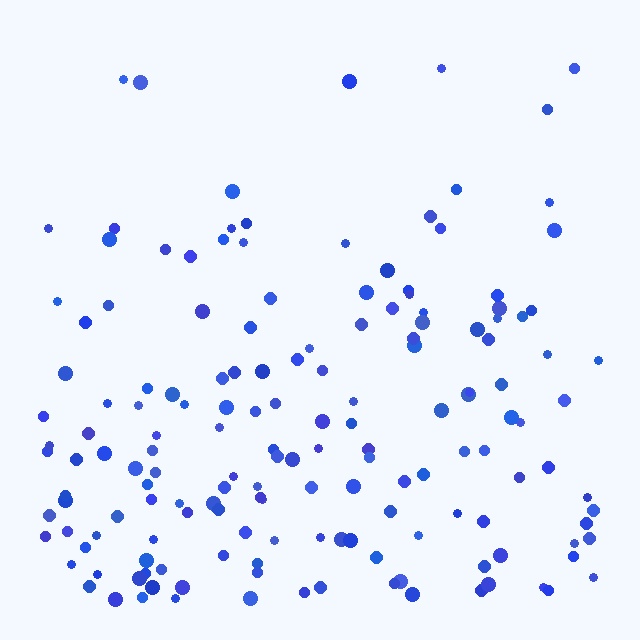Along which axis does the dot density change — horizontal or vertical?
Vertical.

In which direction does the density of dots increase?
From top to bottom, with the bottom side densest.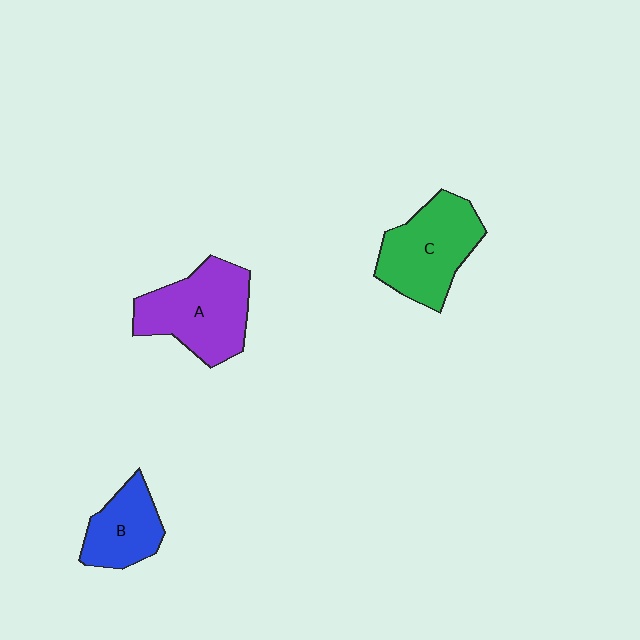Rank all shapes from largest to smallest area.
From largest to smallest: A (purple), C (green), B (blue).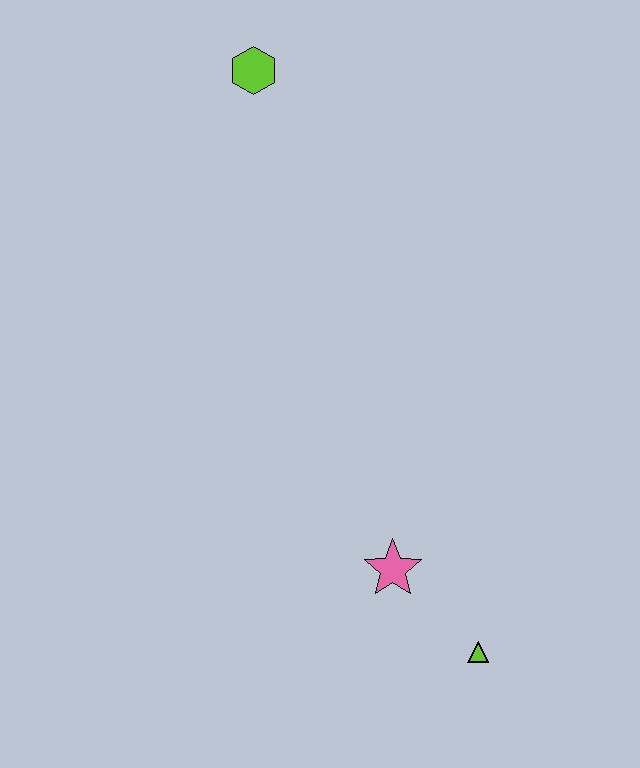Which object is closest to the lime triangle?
The pink star is closest to the lime triangle.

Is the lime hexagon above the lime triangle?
Yes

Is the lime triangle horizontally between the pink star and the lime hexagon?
No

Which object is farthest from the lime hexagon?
The lime triangle is farthest from the lime hexagon.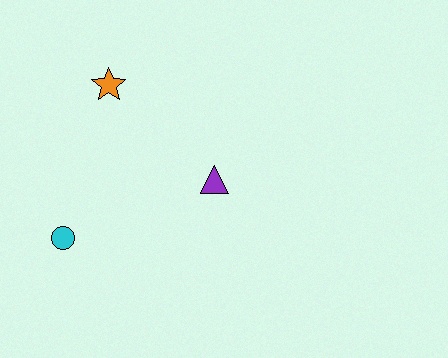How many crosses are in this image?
There are no crosses.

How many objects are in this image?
There are 3 objects.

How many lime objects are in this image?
There are no lime objects.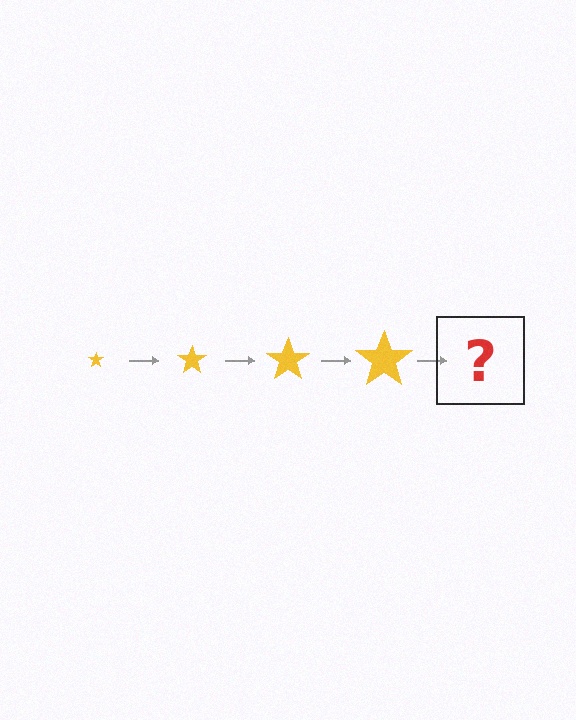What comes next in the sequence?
The next element should be a yellow star, larger than the previous one.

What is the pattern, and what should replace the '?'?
The pattern is that the star gets progressively larger each step. The '?' should be a yellow star, larger than the previous one.